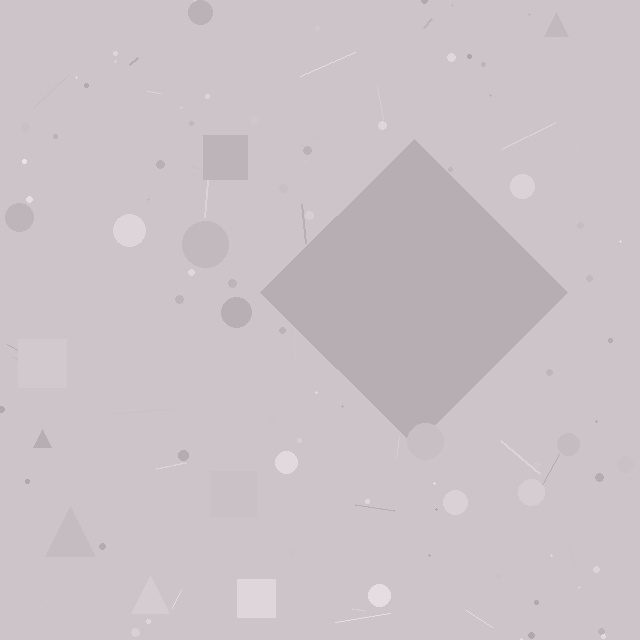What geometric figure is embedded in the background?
A diamond is embedded in the background.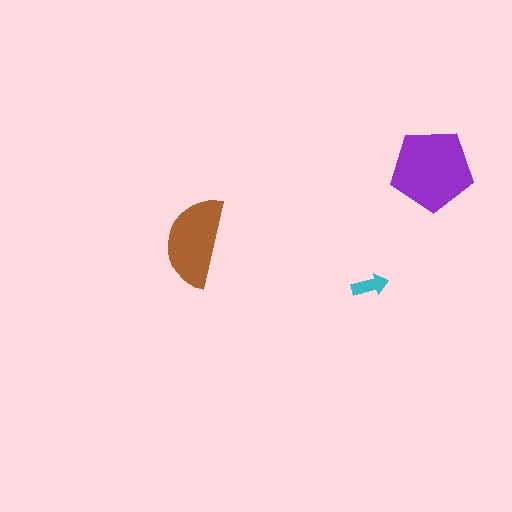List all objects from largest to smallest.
The purple pentagon, the brown semicircle, the cyan arrow.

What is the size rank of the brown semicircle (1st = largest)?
2nd.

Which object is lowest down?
The cyan arrow is bottommost.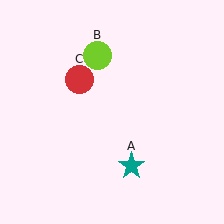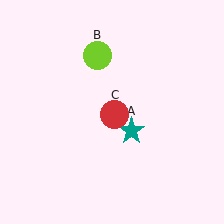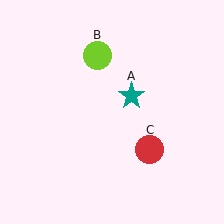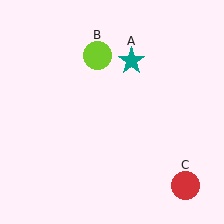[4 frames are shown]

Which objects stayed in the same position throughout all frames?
Lime circle (object B) remained stationary.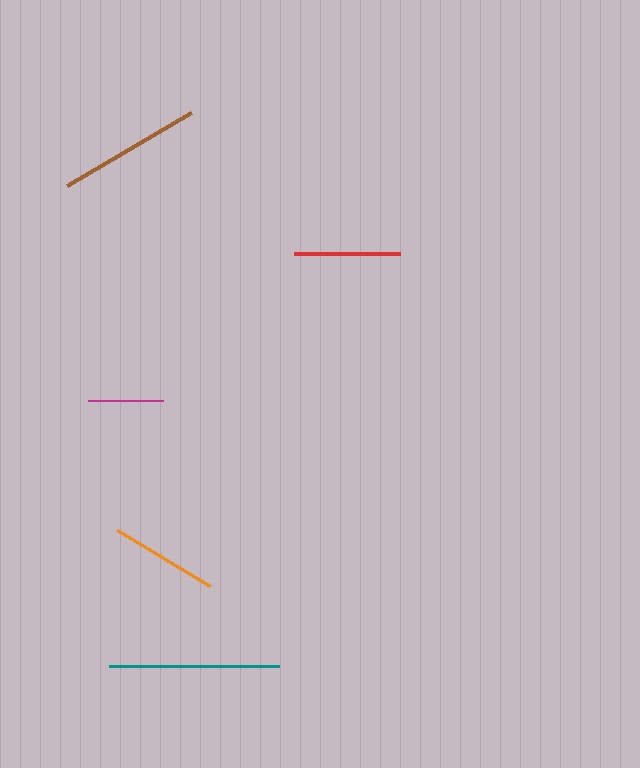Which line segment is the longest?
The teal line is the longest at approximately 170 pixels.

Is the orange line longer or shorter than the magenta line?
The orange line is longer than the magenta line.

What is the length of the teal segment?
The teal segment is approximately 170 pixels long.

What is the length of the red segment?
The red segment is approximately 106 pixels long.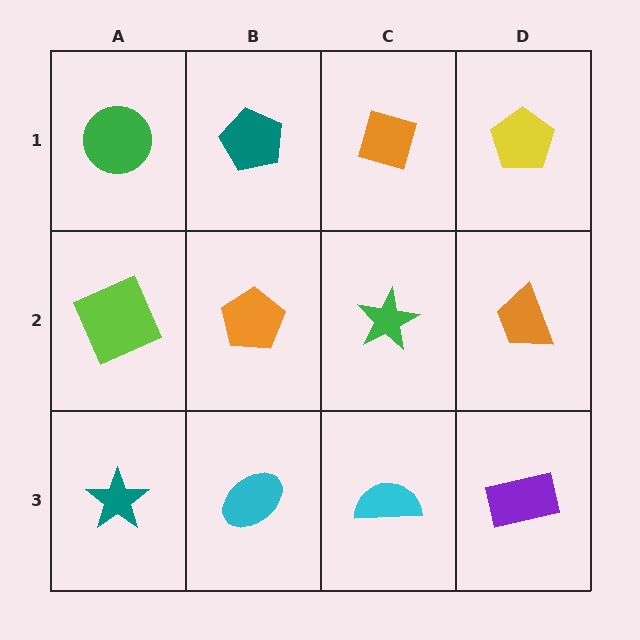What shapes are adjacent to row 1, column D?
An orange trapezoid (row 2, column D), an orange diamond (row 1, column C).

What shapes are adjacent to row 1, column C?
A green star (row 2, column C), a teal pentagon (row 1, column B), a yellow pentagon (row 1, column D).